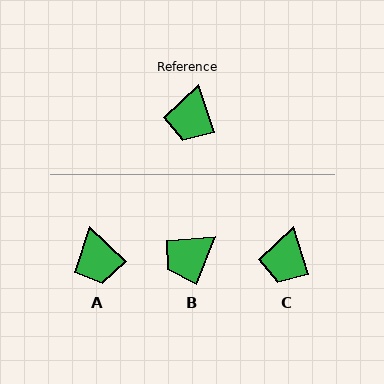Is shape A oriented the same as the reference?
No, it is off by about 28 degrees.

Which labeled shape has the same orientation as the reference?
C.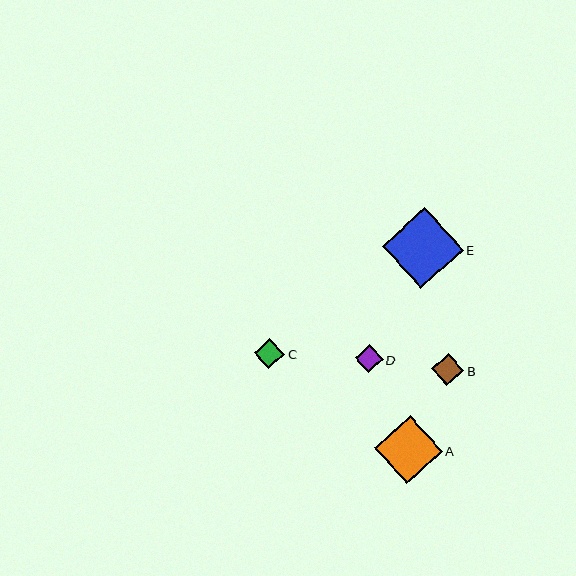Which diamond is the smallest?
Diamond D is the smallest with a size of approximately 28 pixels.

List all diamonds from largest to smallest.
From largest to smallest: E, A, B, C, D.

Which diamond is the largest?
Diamond E is the largest with a size of approximately 81 pixels.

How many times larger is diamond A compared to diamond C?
Diamond A is approximately 2.2 times the size of diamond C.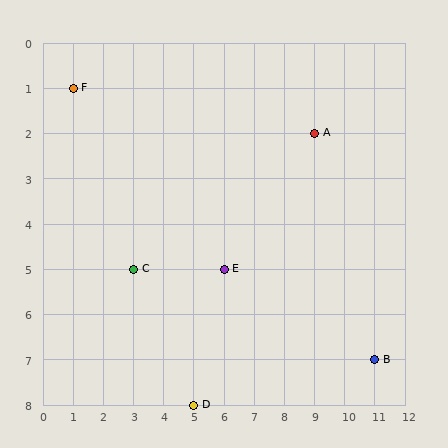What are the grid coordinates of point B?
Point B is at grid coordinates (11, 7).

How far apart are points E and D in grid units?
Points E and D are 1 column and 3 rows apart (about 3.2 grid units diagonally).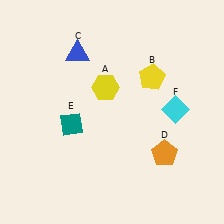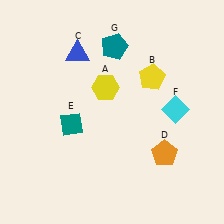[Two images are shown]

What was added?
A teal pentagon (G) was added in Image 2.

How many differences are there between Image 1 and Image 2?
There is 1 difference between the two images.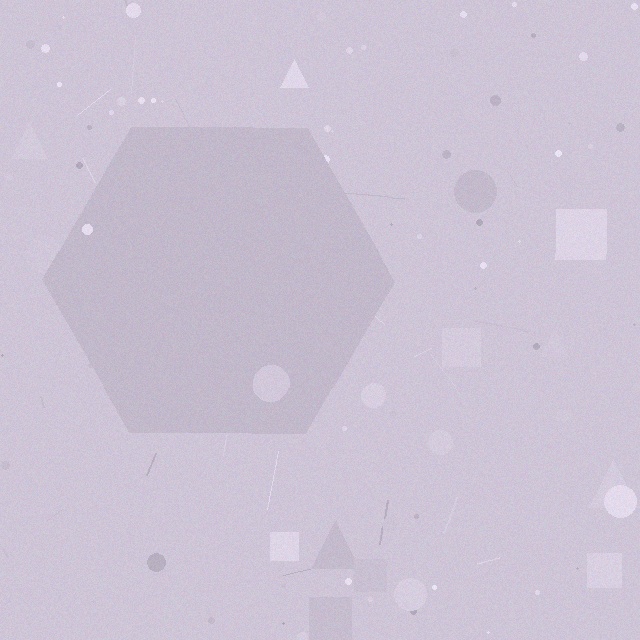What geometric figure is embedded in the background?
A hexagon is embedded in the background.